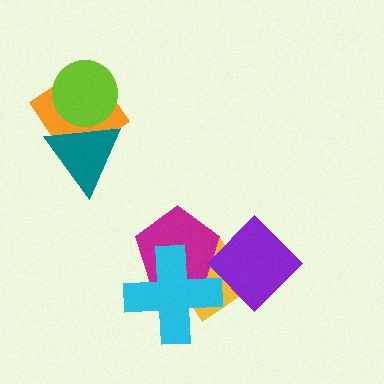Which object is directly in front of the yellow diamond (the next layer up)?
The magenta pentagon is directly in front of the yellow diamond.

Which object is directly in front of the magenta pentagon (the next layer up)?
The purple diamond is directly in front of the magenta pentagon.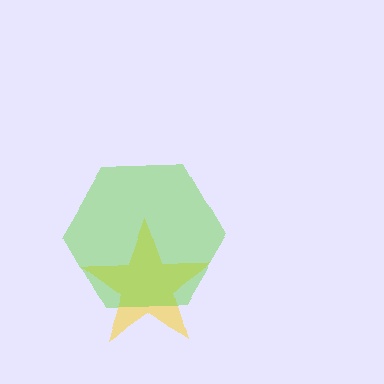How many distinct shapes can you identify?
There are 2 distinct shapes: a yellow star, a lime hexagon.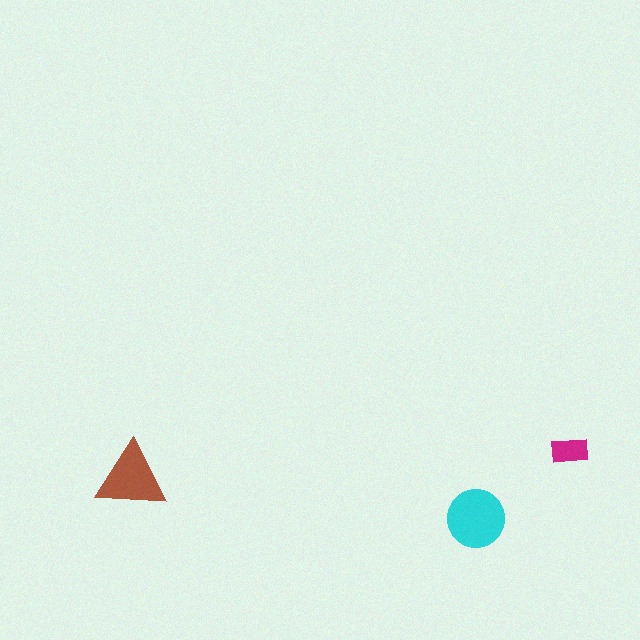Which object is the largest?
The cyan circle.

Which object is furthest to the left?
The brown triangle is leftmost.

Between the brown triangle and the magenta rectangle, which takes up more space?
The brown triangle.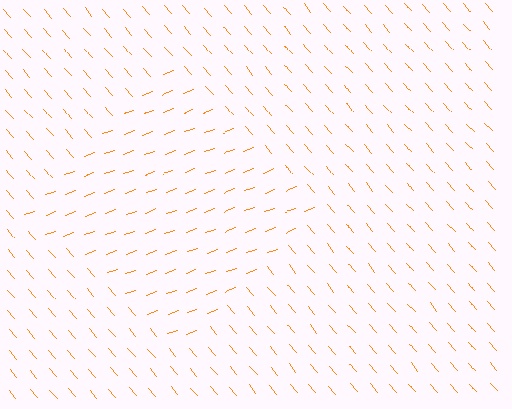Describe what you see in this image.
The image is filled with small orange line segments. A diamond region in the image has lines oriented differently from the surrounding lines, creating a visible texture boundary.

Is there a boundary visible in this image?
Yes, there is a texture boundary formed by a change in line orientation.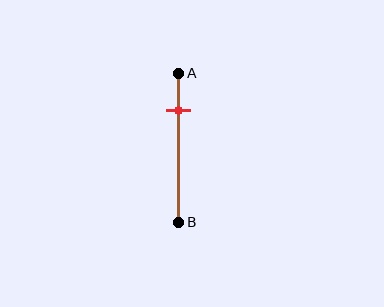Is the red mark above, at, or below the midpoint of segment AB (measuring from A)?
The red mark is above the midpoint of segment AB.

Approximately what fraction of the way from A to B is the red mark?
The red mark is approximately 25% of the way from A to B.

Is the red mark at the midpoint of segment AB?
No, the mark is at about 25% from A, not at the 50% midpoint.